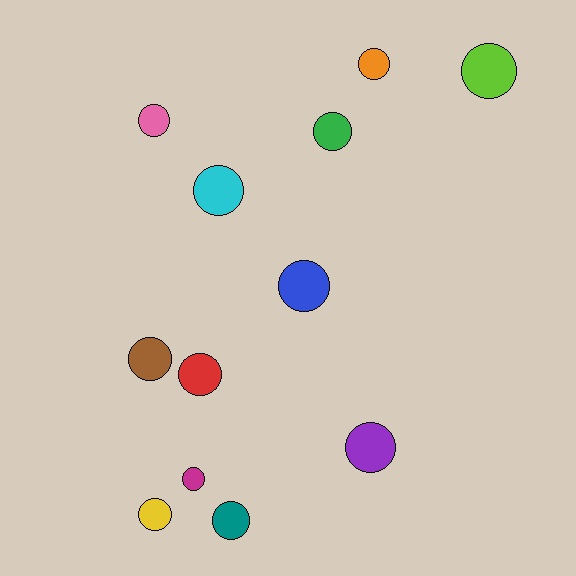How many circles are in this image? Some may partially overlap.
There are 12 circles.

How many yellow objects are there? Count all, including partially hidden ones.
There is 1 yellow object.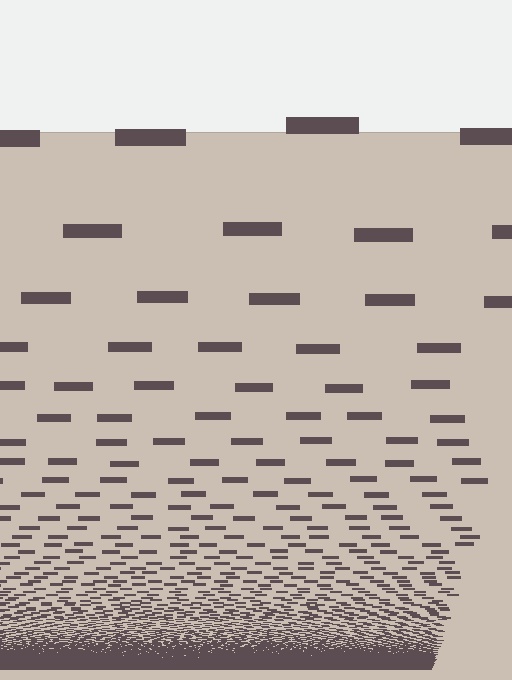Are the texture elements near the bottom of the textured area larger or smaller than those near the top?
Smaller. The gradient is inverted — elements near the bottom are smaller and denser.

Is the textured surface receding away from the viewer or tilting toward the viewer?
The surface appears to tilt toward the viewer. Texture elements get larger and sparser toward the top.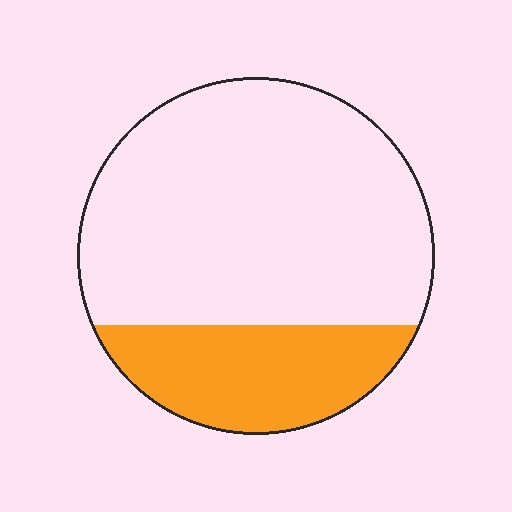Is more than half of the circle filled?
No.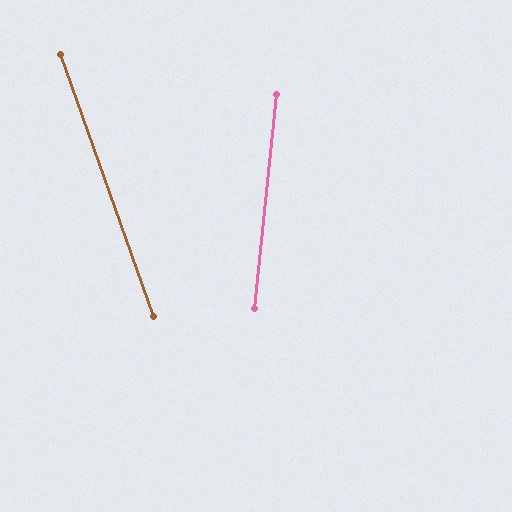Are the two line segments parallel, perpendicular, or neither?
Neither parallel nor perpendicular — they differ by about 25°.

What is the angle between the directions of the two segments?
Approximately 25 degrees.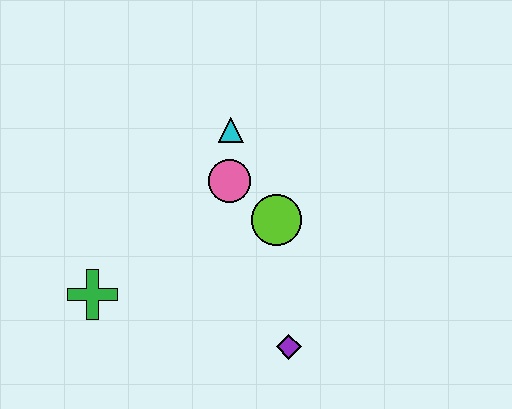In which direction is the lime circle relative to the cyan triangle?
The lime circle is below the cyan triangle.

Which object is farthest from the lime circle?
The green cross is farthest from the lime circle.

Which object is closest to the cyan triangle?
The pink circle is closest to the cyan triangle.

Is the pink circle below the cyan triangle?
Yes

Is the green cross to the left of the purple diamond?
Yes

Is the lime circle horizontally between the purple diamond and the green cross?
Yes